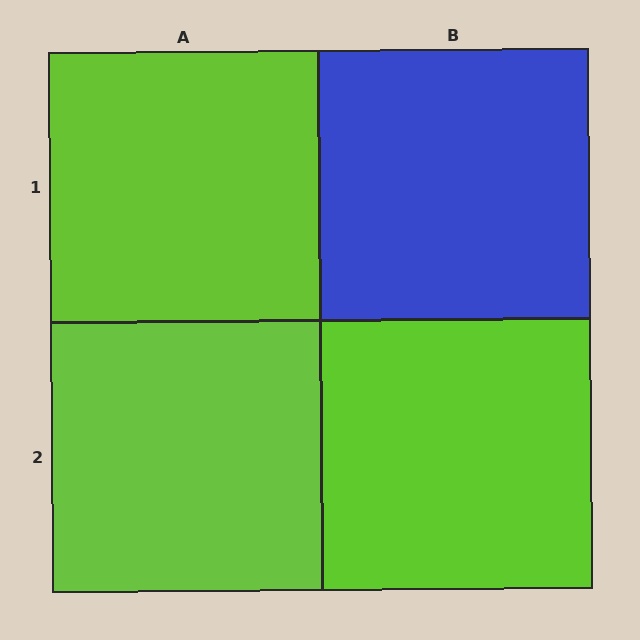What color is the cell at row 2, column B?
Lime.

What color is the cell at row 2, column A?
Lime.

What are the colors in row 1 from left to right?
Lime, blue.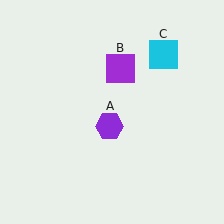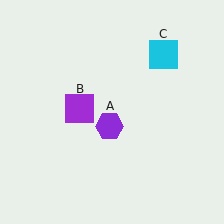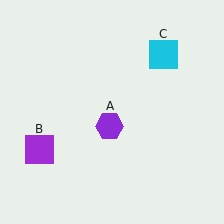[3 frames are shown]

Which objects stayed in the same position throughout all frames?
Purple hexagon (object A) and cyan square (object C) remained stationary.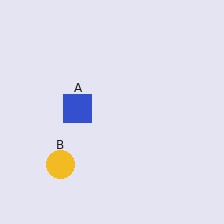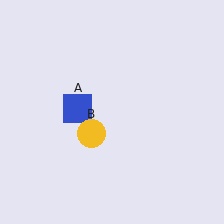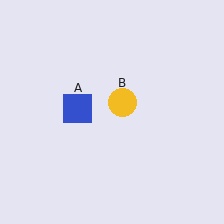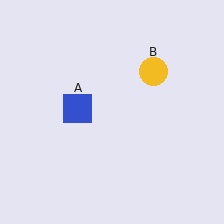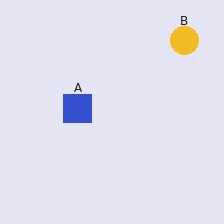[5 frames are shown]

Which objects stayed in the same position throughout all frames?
Blue square (object A) remained stationary.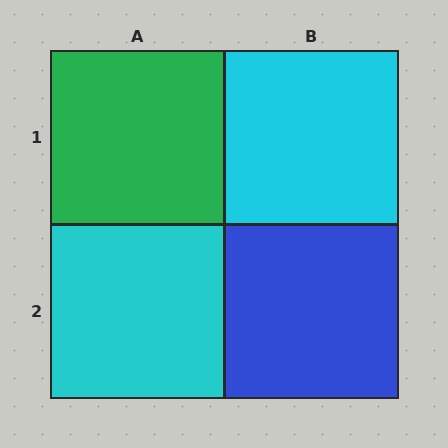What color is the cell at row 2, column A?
Cyan.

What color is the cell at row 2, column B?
Blue.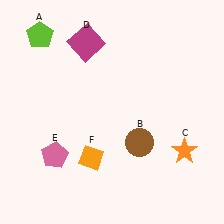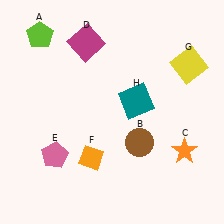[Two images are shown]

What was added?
A yellow square (G), a teal square (H) were added in Image 2.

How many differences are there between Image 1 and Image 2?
There are 2 differences between the two images.